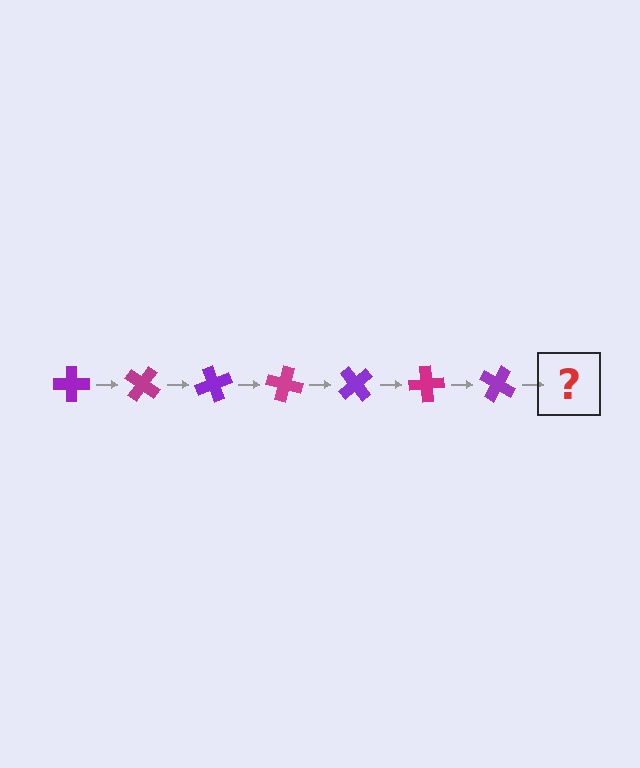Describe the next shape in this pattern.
It should be a magenta cross, rotated 245 degrees from the start.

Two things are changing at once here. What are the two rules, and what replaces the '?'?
The two rules are that it rotates 35 degrees each step and the color cycles through purple and magenta. The '?' should be a magenta cross, rotated 245 degrees from the start.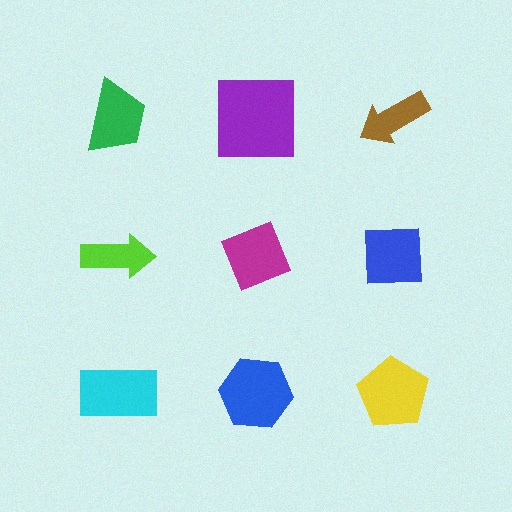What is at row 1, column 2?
A purple square.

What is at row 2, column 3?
A blue square.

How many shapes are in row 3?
3 shapes.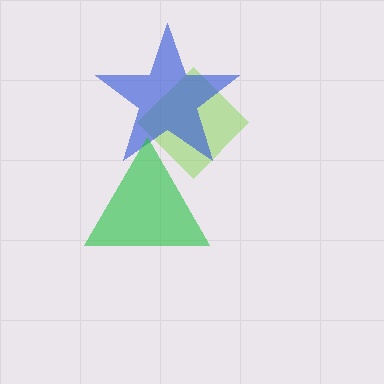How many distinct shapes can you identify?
There are 3 distinct shapes: a lime diamond, a blue star, a green triangle.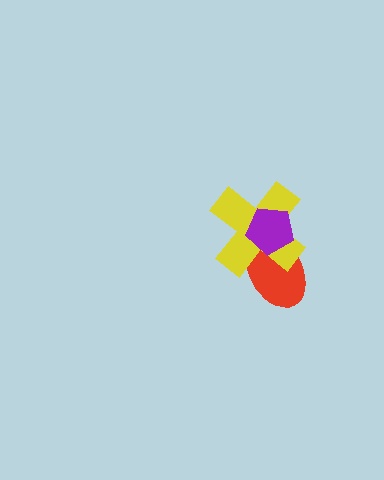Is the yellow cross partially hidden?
Yes, it is partially covered by another shape.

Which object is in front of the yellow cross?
The purple pentagon is in front of the yellow cross.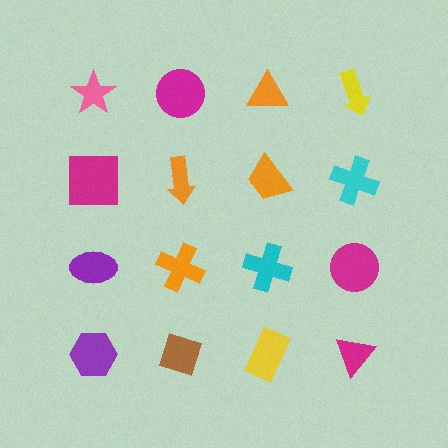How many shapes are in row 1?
4 shapes.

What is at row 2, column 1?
A magenta square.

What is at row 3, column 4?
A magenta circle.